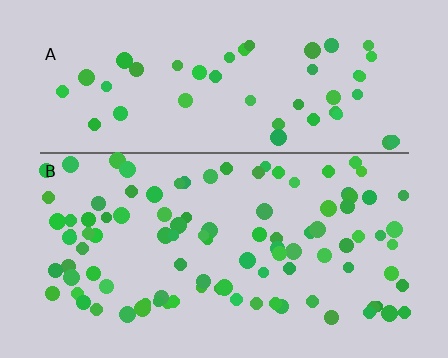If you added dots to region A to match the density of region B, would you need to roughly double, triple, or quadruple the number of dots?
Approximately double.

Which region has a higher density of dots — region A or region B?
B (the bottom).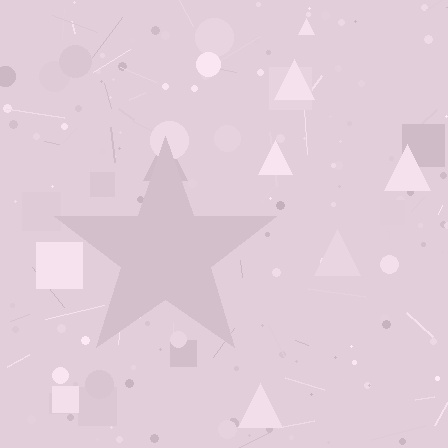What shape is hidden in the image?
A star is hidden in the image.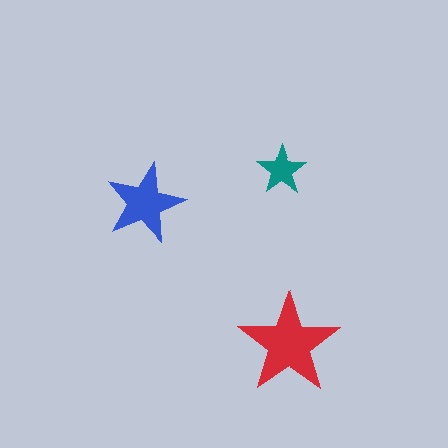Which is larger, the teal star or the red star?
The red one.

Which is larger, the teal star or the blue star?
The blue one.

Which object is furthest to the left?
The blue star is leftmost.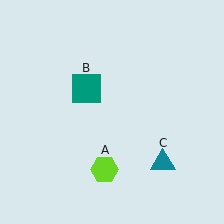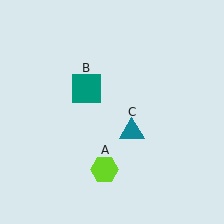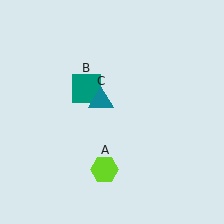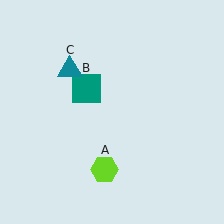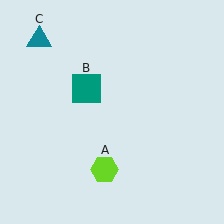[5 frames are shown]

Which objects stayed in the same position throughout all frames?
Lime hexagon (object A) and teal square (object B) remained stationary.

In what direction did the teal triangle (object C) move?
The teal triangle (object C) moved up and to the left.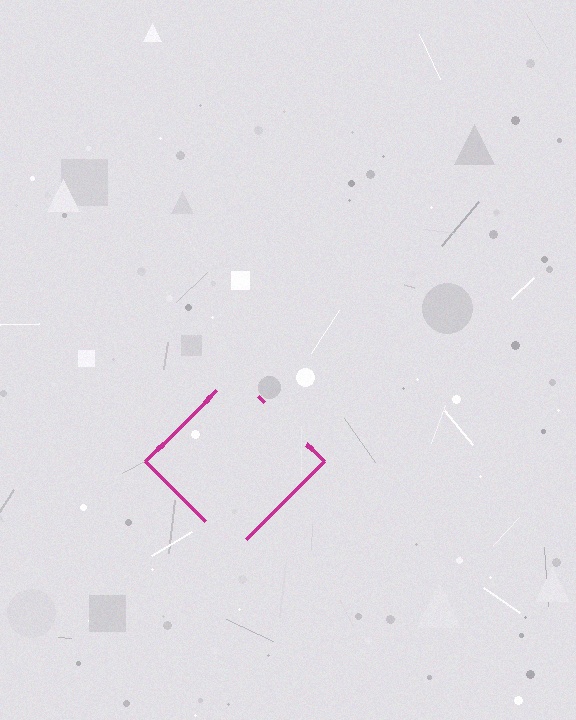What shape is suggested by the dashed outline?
The dashed outline suggests a diamond.